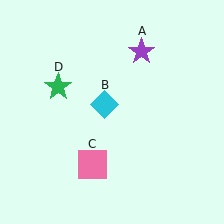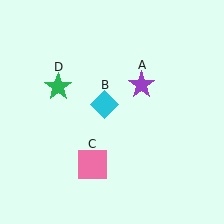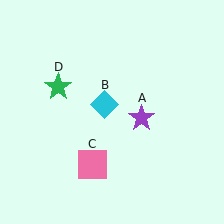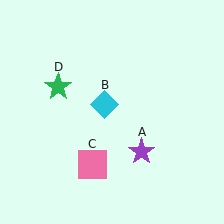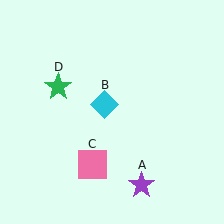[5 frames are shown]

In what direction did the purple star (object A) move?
The purple star (object A) moved down.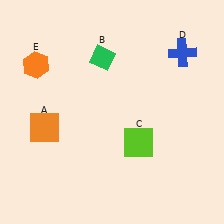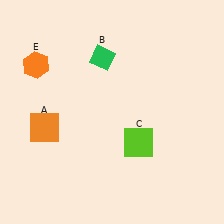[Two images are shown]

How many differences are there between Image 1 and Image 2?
There is 1 difference between the two images.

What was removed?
The blue cross (D) was removed in Image 2.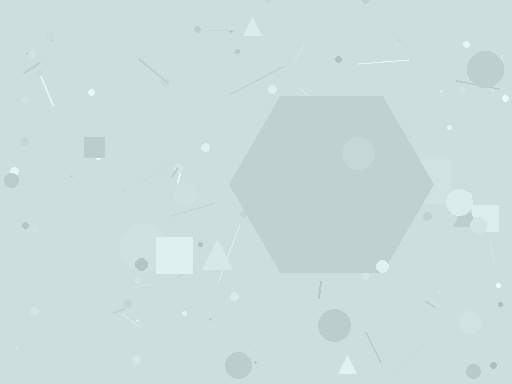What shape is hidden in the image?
A hexagon is hidden in the image.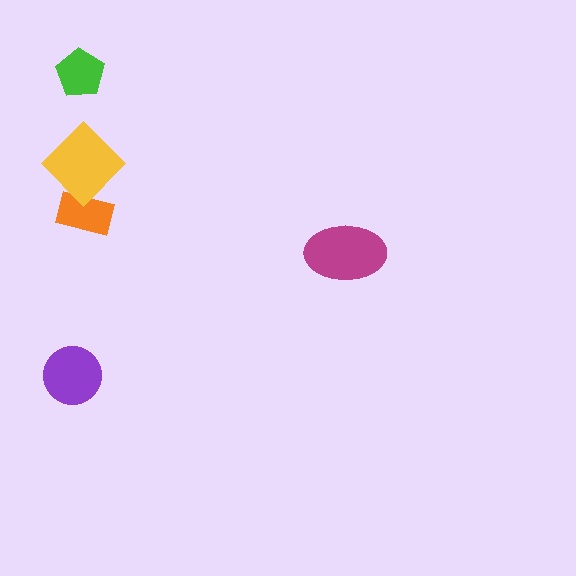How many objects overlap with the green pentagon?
0 objects overlap with the green pentagon.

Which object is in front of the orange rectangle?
The yellow diamond is in front of the orange rectangle.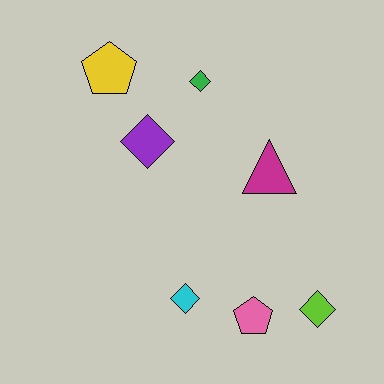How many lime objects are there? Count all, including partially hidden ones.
There is 1 lime object.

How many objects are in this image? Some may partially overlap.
There are 7 objects.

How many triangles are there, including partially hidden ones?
There is 1 triangle.